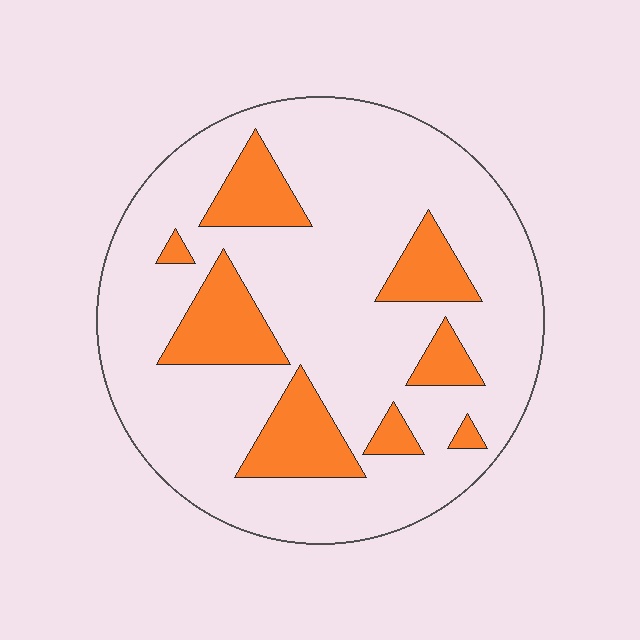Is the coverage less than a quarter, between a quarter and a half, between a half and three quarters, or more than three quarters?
Less than a quarter.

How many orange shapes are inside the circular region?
8.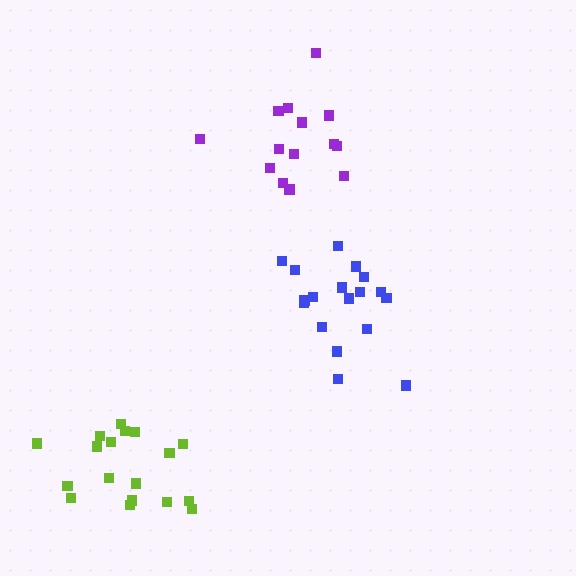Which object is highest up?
The purple cluster is topmost.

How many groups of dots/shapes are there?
There are 3 groups.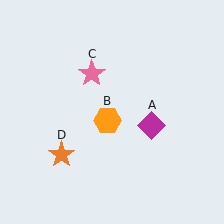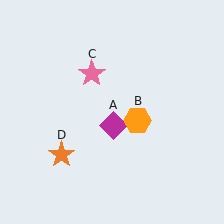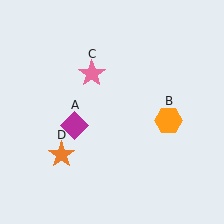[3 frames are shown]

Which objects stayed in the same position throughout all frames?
Pink star (object C) and orange star (object D) remained stationary.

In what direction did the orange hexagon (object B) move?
The orange hexagon (object B) moved right.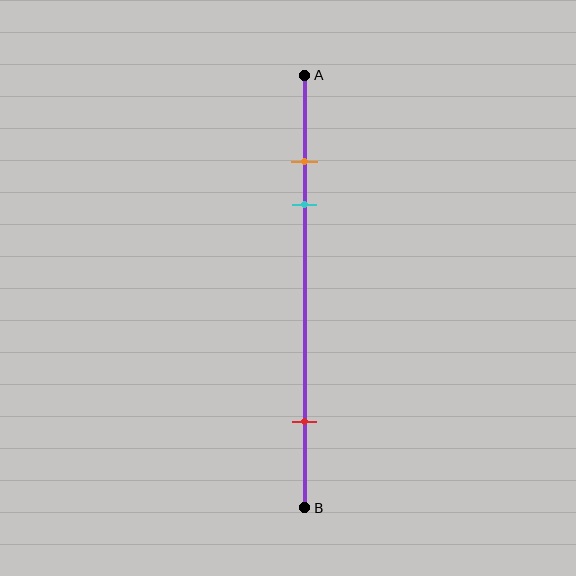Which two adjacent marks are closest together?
The orange and cyan marks are the closest adjacent pair.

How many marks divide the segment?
There are 3 marks dividing the segment.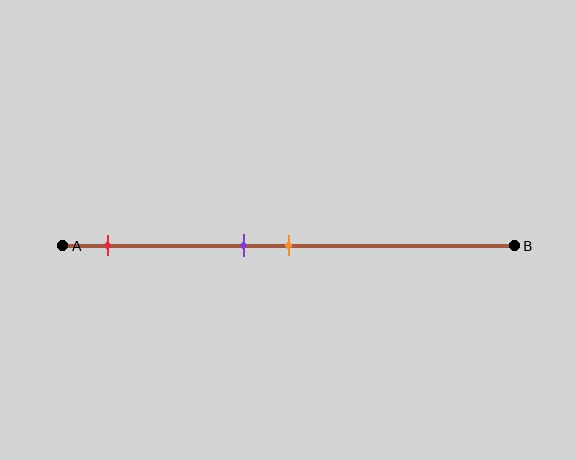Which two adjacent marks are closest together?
The purple and orange marks are the closest adjacent pair.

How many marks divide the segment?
There are 3 marks dividing the segment.